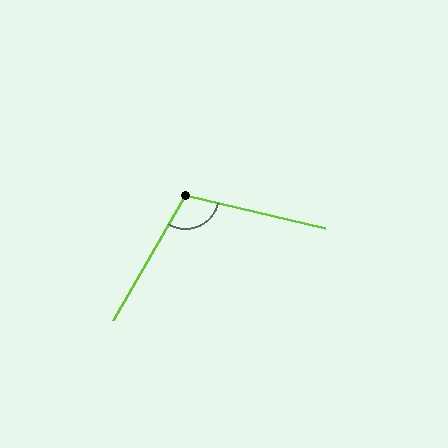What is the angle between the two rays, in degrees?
Approximately 106 degrees.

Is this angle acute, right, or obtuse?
It is obtuse.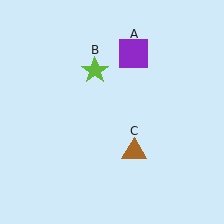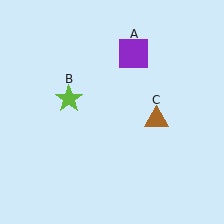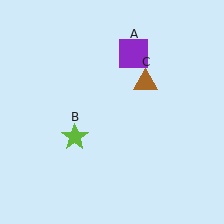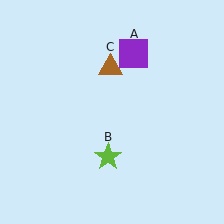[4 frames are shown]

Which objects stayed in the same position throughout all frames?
Purple square (object A) remained stationary.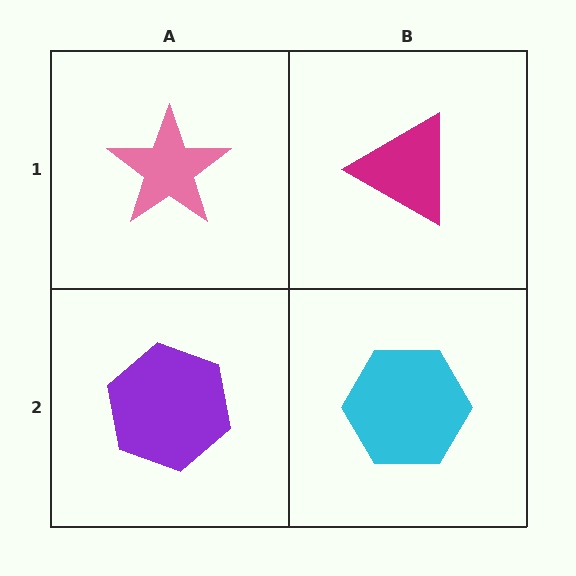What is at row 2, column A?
A purple hexagon.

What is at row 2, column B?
A cyan hexagon.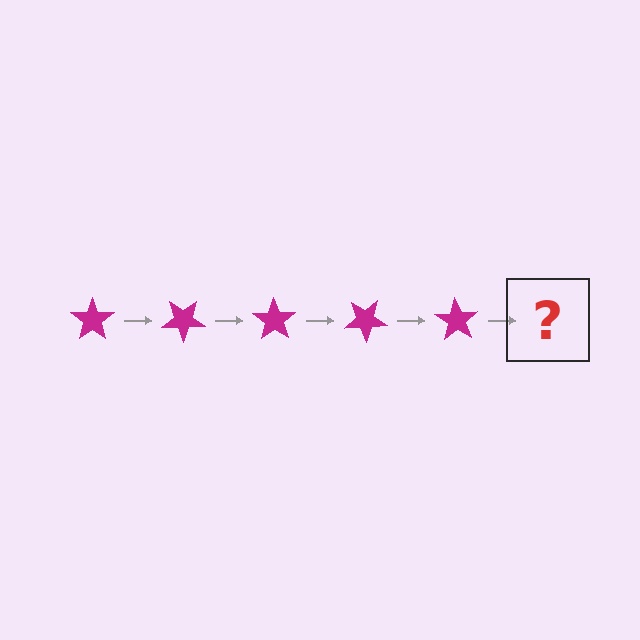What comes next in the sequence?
The next element should be a magenta star rotated 175 degrees.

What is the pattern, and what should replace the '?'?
The pattern is that the star rotates 35 degrees each step. The '?' should be a magenta star rotated 175 degrees.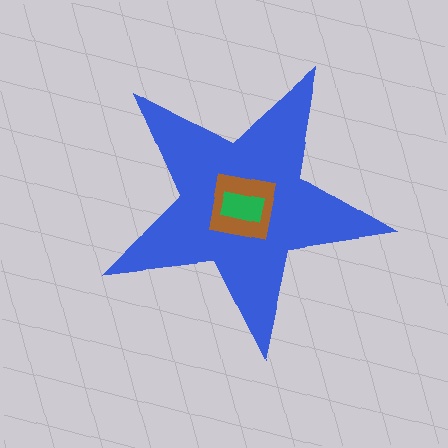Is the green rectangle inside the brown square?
Yes.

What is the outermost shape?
The blue star.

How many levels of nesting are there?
3.